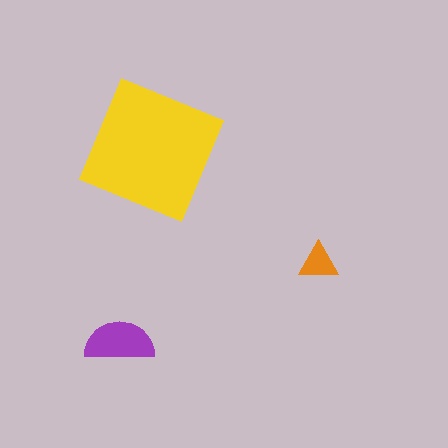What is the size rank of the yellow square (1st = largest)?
1st.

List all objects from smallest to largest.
The orange triangle, the purple semicircle, the yellow square.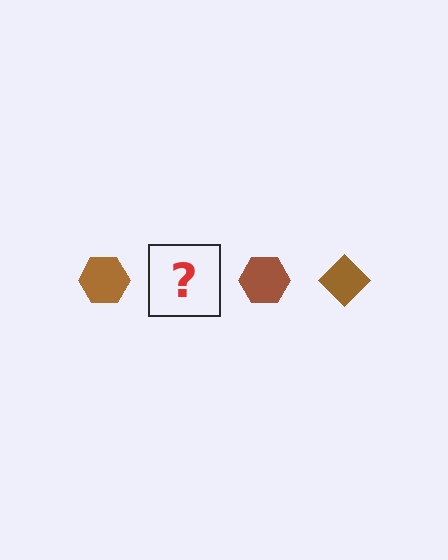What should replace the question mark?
The question mark should be replaced with a brown diamond.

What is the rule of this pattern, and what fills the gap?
The rule is that the pattern cycles through hexagon, diamond shapes in brown. The gap should be filled with a brown diamond.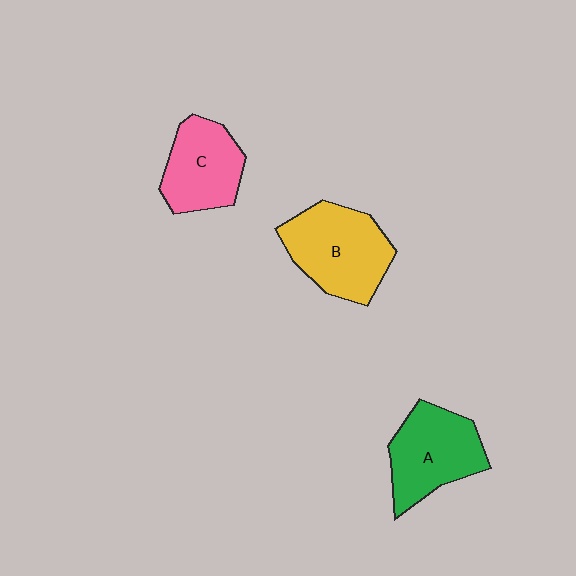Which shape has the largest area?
Shape B (yellow).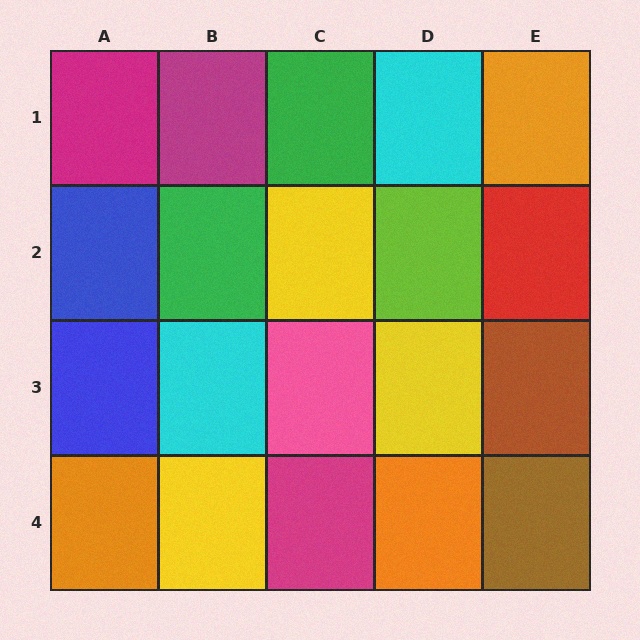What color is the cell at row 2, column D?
Lime.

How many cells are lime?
1 cell is lime.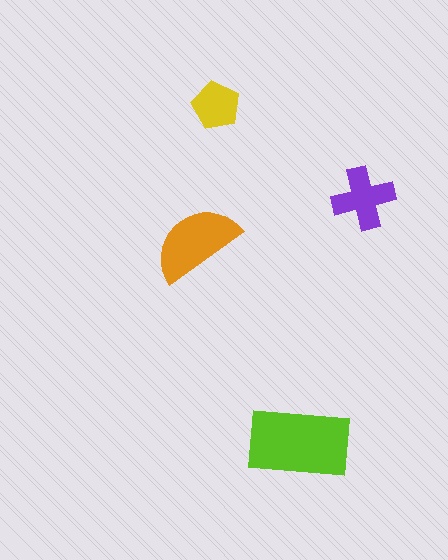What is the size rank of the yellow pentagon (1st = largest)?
4th.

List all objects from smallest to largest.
The yellow pentagon, the purple cross, the orange semicircle, the lime rectangle.